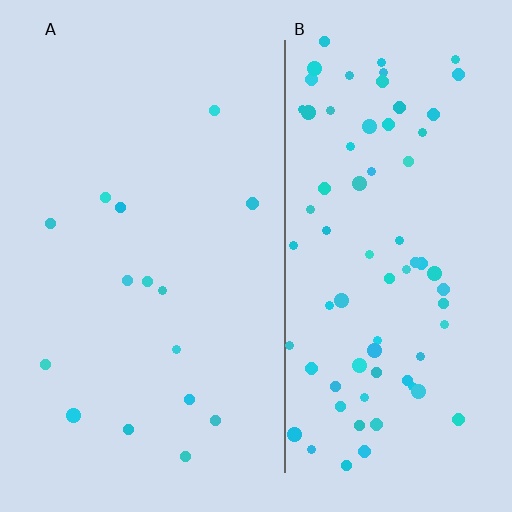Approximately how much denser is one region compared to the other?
Approximately 5.1× — region B over region A.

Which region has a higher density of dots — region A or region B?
B (the right).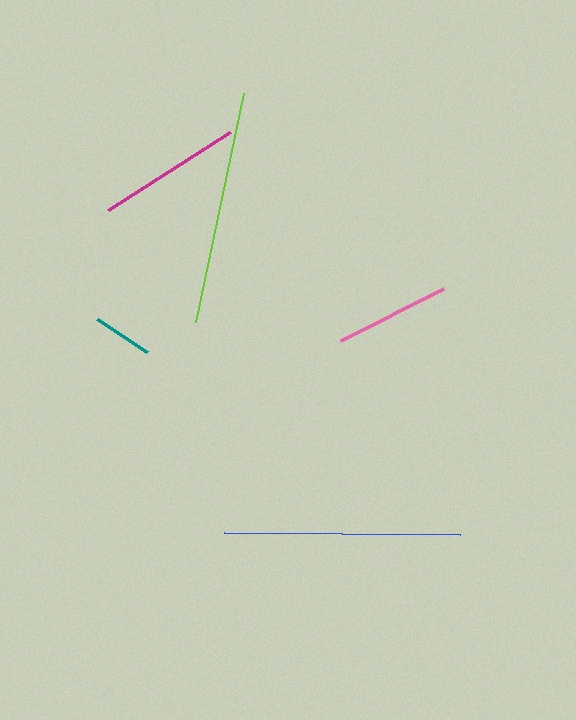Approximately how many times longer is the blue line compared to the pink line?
The blue line is approximately 2.0 times the length of the pink line.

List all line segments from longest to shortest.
From longest to shortest: blue, lime, magenta, pink, teal.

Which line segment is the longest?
The blue line is the longest at approximately 236 pixels.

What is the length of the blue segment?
The blue segment is approximately 236 pixels long.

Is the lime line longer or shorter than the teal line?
The lime line is longer than the teal line.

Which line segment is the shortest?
The teal line is the shortest at approximately 60 pixels.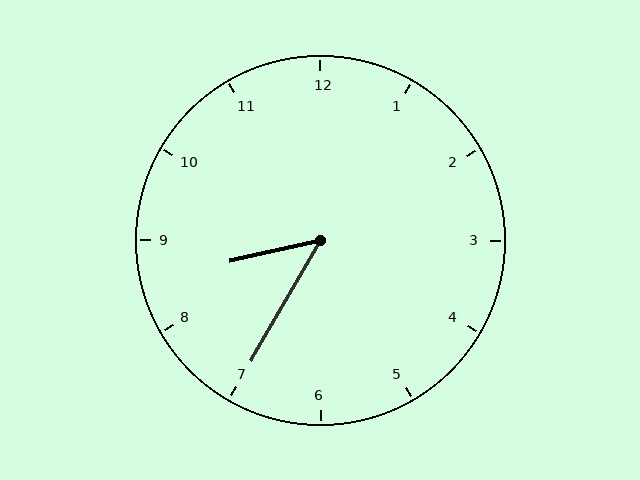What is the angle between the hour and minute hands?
Approximately 48 degrees.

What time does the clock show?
8:35.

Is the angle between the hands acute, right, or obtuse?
It is acute.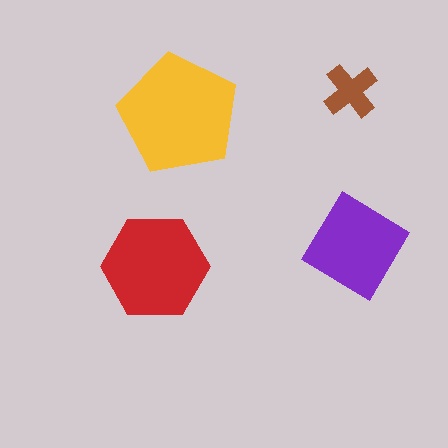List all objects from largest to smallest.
The yellow pentagon, the red hexagon, the purple diamond, the brown cross.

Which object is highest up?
The brown cross is topmost.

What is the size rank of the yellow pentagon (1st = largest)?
1st.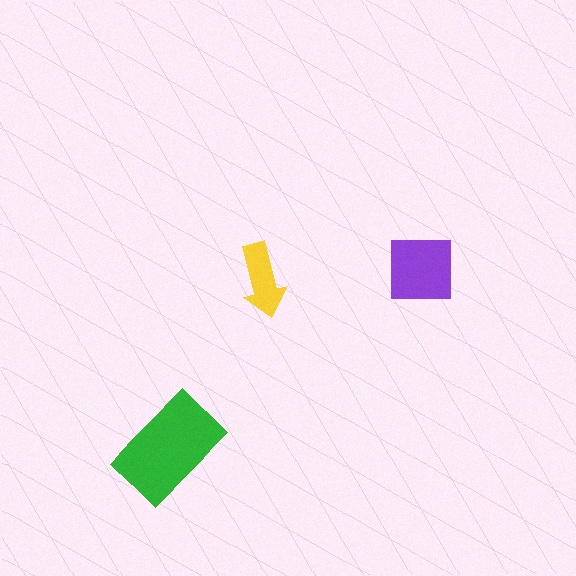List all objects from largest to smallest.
The green rectangle, the purple square, the yellow arrow.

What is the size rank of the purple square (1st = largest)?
2nd.